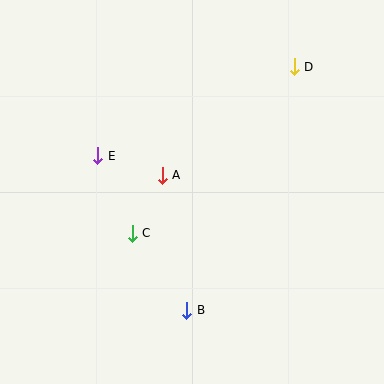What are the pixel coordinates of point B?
Point B is at (187, 310).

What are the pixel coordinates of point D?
Point D is at (294, 67).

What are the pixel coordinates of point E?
Point E is at (98, 156).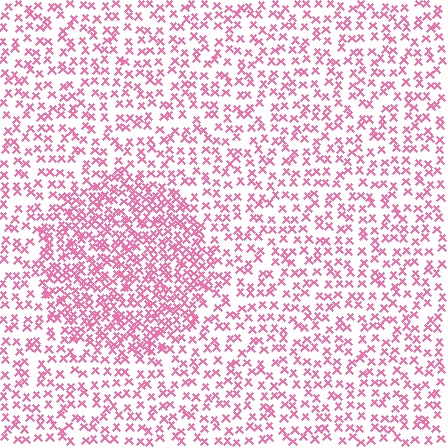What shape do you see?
I see a circle.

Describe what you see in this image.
The image contains small pink elements arranged at two different densities. A circle-shaped region is visible where the elements are more densely packed than the surrounding area.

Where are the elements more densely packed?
The elements are more densely packed inside the circle boundary.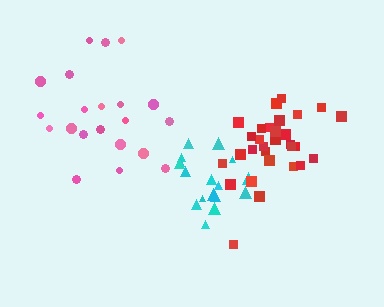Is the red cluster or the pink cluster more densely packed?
Red.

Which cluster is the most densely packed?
Red.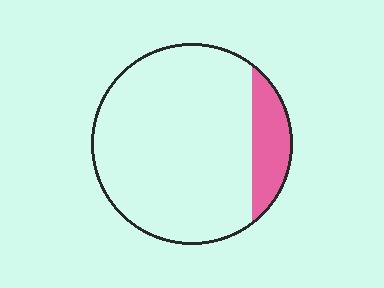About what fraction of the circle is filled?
About one eighth (1/8).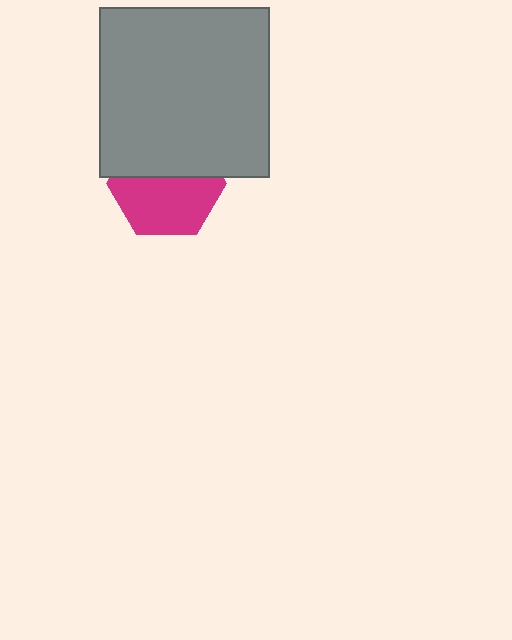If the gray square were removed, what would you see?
You would see the complete magenta hexagon.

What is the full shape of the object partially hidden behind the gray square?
The partially hidden object is a magenta hexagon.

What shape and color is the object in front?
The object in front is a gray square.